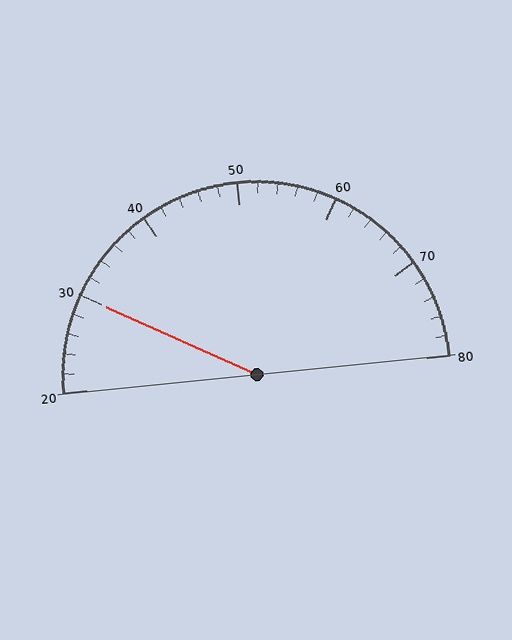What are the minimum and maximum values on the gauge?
The gauge ranges from 20 to 80.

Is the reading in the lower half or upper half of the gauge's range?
The reading is in the lower half of the range (20 to 80).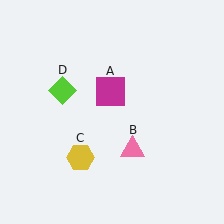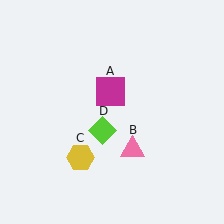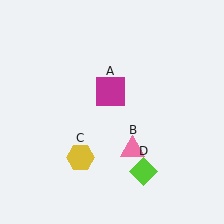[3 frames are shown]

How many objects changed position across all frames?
1 object changed position: lime diamond (object D).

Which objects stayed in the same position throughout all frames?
Magenta square (object A) and pink triangle (object B) and yellow hexagon (object C) remained stationary.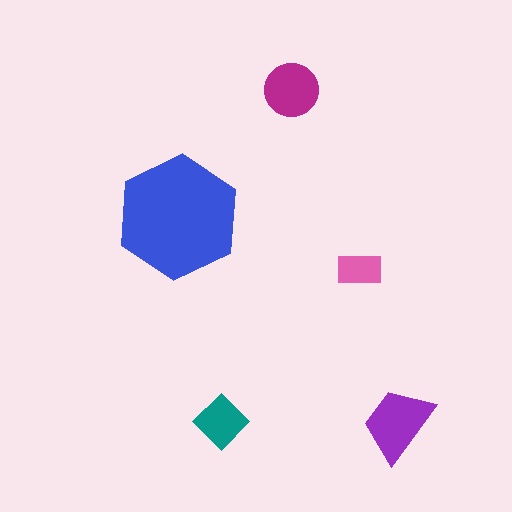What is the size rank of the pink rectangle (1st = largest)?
5th.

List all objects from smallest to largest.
The pink rectangle, the teal diamond, the magenta circle, the purple trapezoid, the blue hexagon.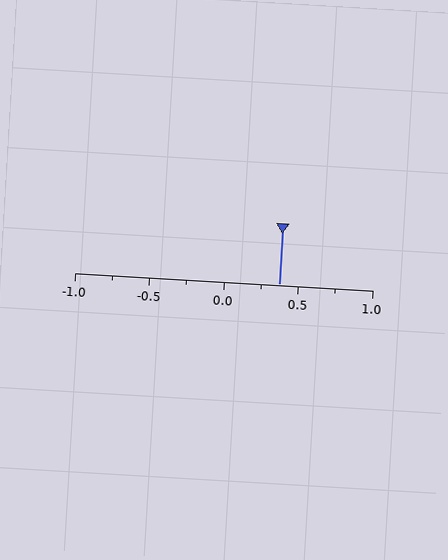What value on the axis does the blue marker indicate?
The marker indicates approximately 0.38.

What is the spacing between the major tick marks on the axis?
The major ticks are spaced 0.5 apart.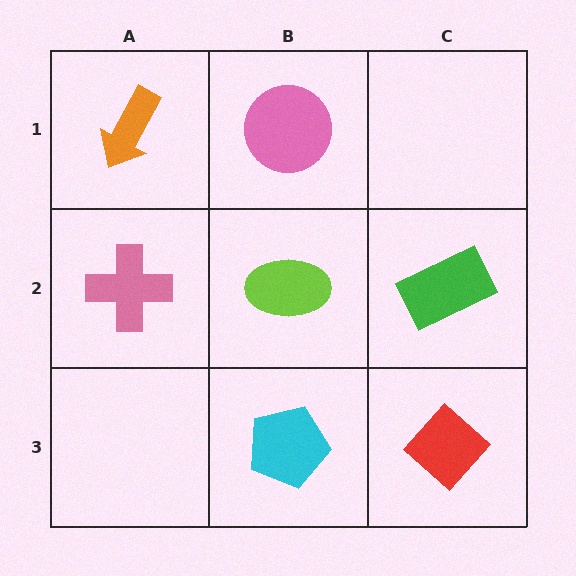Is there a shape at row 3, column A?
No, that cell is empty.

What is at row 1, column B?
A pink circle.